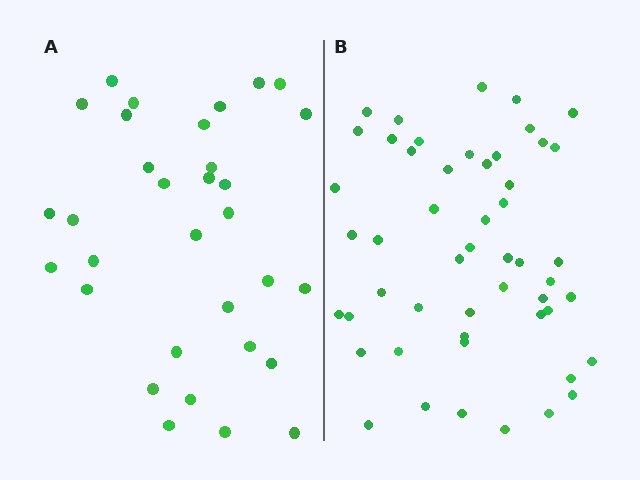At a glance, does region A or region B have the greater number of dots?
Region B (the right region) has more dots.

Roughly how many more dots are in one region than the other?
Region B has approximately 20 more dots than region A.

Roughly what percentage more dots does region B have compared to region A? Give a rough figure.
About 60% more.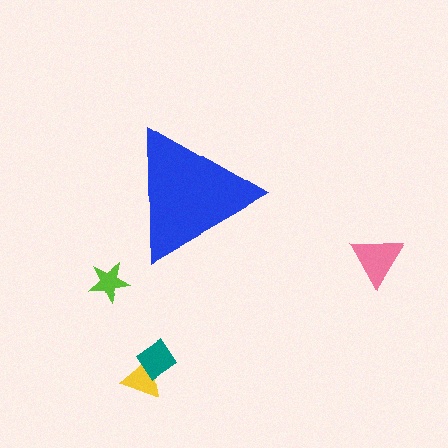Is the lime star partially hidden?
No, the lime star is fully visible.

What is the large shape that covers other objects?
A blue triangle.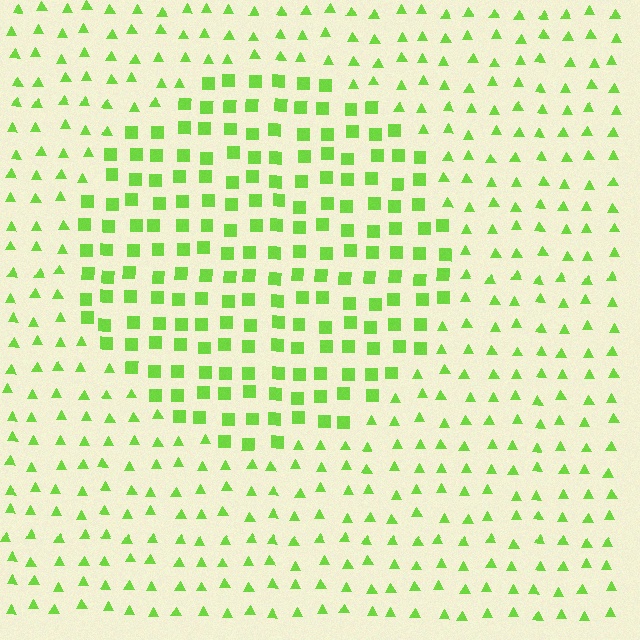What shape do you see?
I see a circle.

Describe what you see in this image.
The image is filled with small lime elements arranged in a uniform grid. A circle-shaped region contains squares, while the surrounding area contains triangles. The boundary is defined purely by the change in element shape.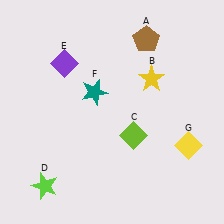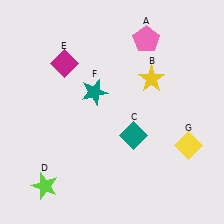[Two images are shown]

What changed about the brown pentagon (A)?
In Image 1, A is brown. In Image 2, it changed to pink.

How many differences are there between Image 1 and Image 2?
There are 3 differences between the two images.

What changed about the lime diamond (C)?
In Image 1, C is lime. In Image 2, it changed to teal.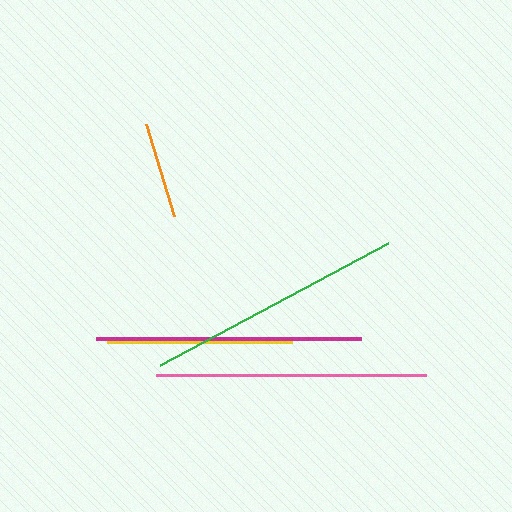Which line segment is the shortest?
The orange line is the shortest at approximately 97 pixels.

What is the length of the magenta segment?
The magenta segment is approximately 265 pixels long.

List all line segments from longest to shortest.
From longest to shortest: pink, magenta, green, yellow, orange.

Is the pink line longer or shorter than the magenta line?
The pink line is longer than the magenta line.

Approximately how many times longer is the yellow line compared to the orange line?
The yellow line is approximately 1.9 times the length of the orange line.